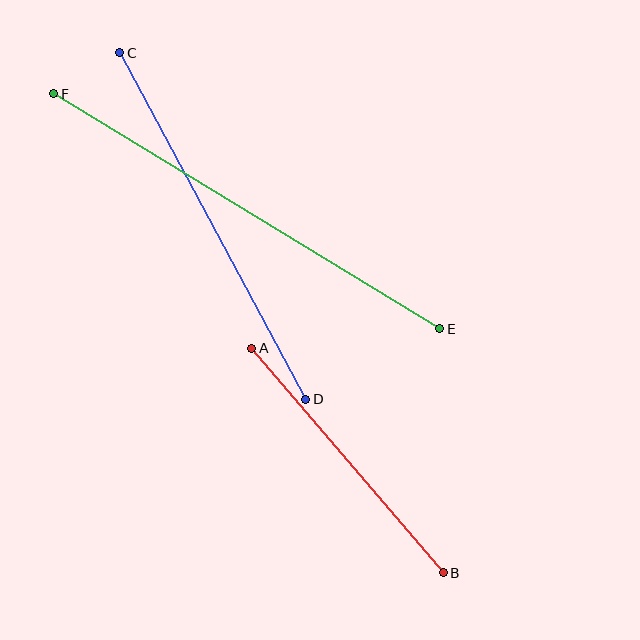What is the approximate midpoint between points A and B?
The midpoint is at approximately (347, 460) pixels.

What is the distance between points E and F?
The distance is approximately 452 pixels.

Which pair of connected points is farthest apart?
Points E and F are farthest apart.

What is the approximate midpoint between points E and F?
The midpoint is at approximately (247, 211) pixels.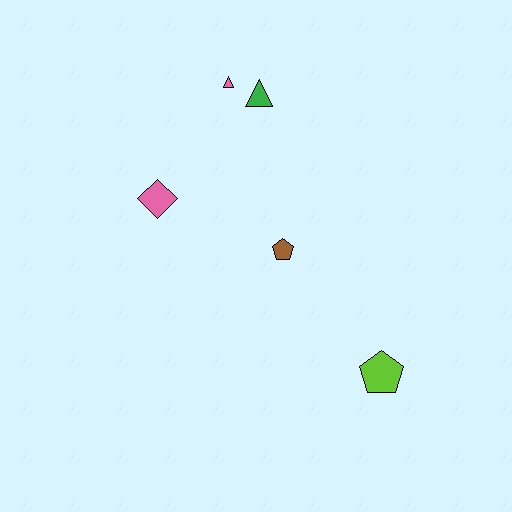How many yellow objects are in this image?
There are no yellow objects.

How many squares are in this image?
There are no squares.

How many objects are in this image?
There are 5 objects.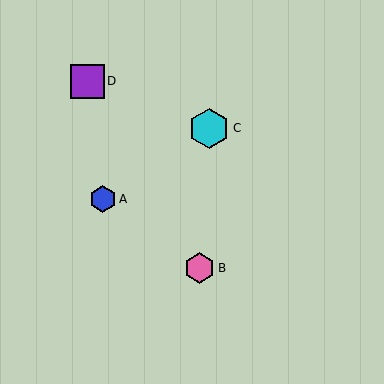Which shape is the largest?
The cyan hexagon (labeled C) is the largest.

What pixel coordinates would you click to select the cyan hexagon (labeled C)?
Click at (209, 128) to select the cyan hexagon C.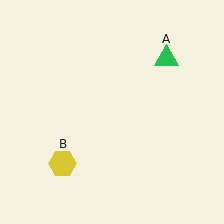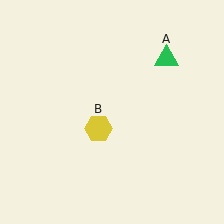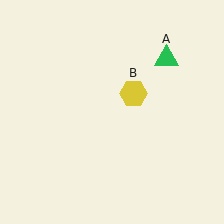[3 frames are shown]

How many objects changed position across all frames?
1 object changed position: yellow hexagon (object B).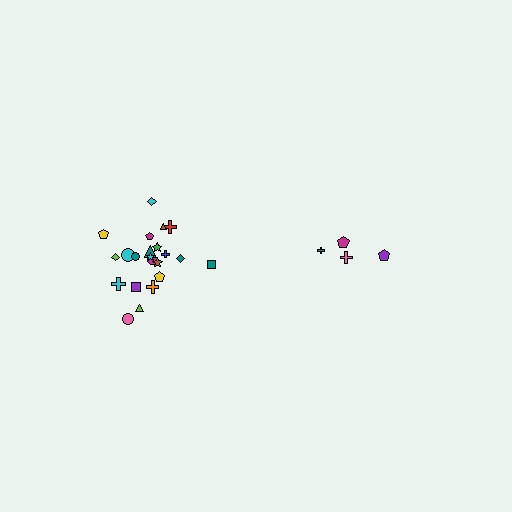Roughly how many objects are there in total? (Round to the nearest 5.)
Roughly 25 objects in total.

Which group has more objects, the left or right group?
The left group.